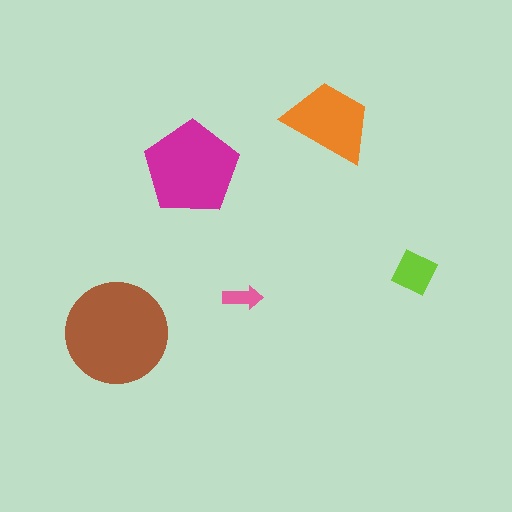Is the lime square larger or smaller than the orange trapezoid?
Smaller.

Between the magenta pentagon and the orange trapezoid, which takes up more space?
The magenta pentagon.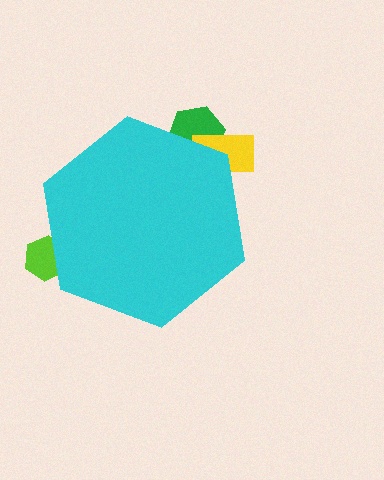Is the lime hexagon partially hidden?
Yes, the lime hexagon is partially hidden behind the cyan hexagon.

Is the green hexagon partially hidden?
Yes, the green hexagon is partially hidden behind the cyan hexagon.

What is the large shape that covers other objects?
A cyan hexagon.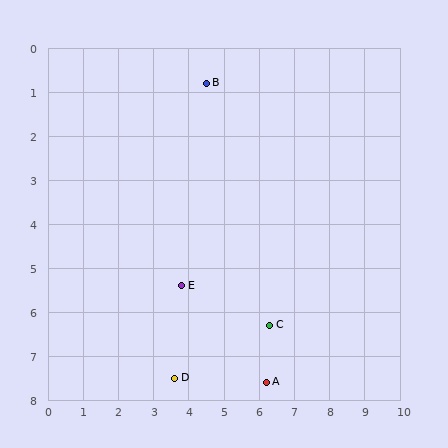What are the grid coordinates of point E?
Point E is at approximately (3.8, 5.4).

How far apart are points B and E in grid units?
Points B and E are about 4.7 grid units apart.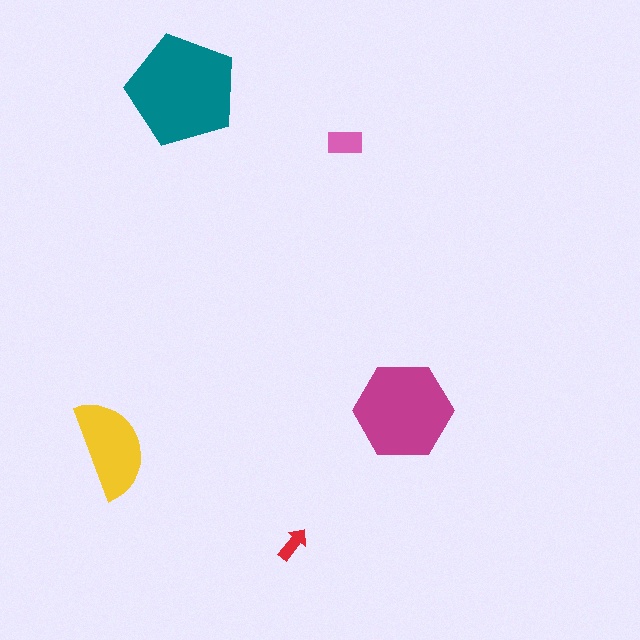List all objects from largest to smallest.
The teal pentagon, the magenta hexagon, the yellow semicircle, the pink rectangle, the red arrow.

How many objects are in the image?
There are 5 objects in the image.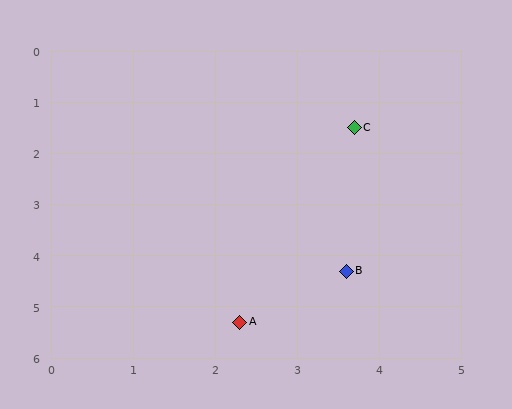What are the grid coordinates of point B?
Point B is at approximately (3.6, 4.3).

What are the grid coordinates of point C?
Point C is at approximately (3.7, 1.5).